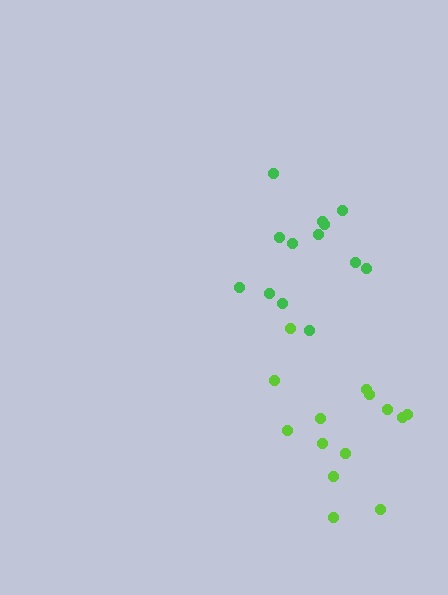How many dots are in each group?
Group 1: 13 dots, Group 2: 14 dots (27 total).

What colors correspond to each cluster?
The clusters are colored: green, lime.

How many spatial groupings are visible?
There are 2 spatial groupings.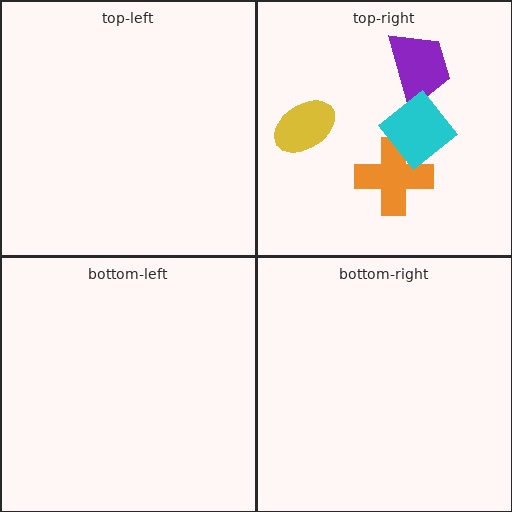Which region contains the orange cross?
The top-right region.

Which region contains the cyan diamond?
The top-right region.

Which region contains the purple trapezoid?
The top-right region.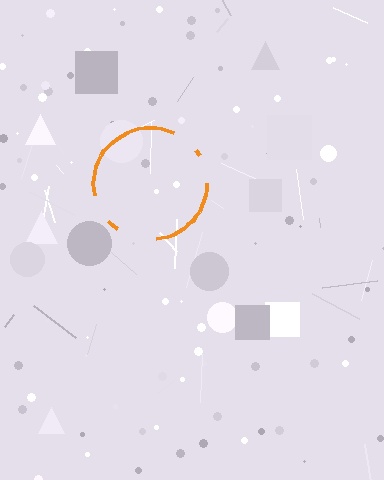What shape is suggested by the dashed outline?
The dashed outline suggests a circle.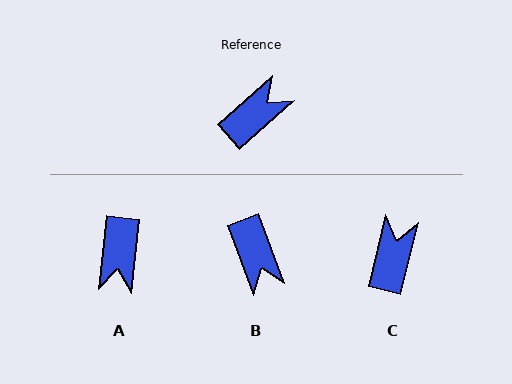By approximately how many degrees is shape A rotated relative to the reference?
Approximately 138 degrees clockwise.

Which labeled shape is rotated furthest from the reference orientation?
A, about 138 degrees away.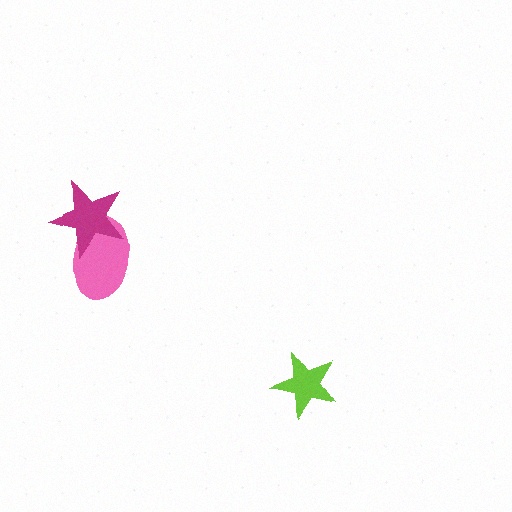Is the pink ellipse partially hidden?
Yes, it is partially covered by another shape.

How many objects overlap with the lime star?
0 objects overlap with the lime star.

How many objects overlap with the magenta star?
1 object overlaps with the magenta star.